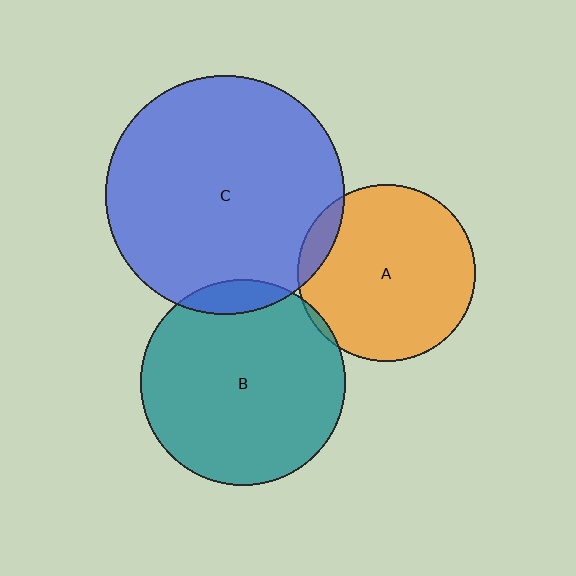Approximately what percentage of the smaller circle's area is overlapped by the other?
Approximately 10%.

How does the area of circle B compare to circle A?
Approximately 1.3 times.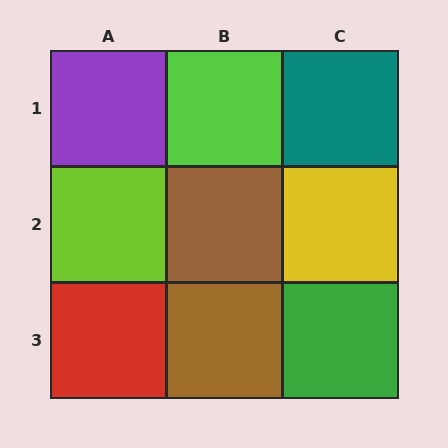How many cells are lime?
2 cells are lime.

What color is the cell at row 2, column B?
Brown.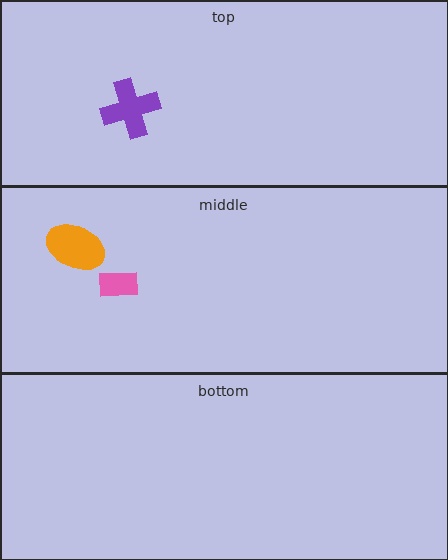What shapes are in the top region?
The purple cross.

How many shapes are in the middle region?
2.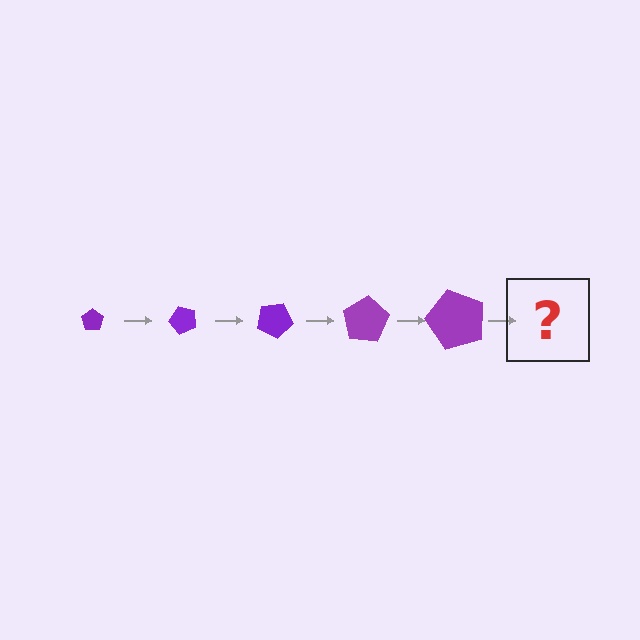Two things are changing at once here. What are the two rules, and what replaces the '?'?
The two rules are that the pentagon grows larger each step and it rotates 50 degrees each step. The '?' should be a pentagon, larger than the previous one and rotated 250 degrees from the start.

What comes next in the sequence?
The next element should be a pentagon, larger than the previous one and rotated 250 degrees from the start.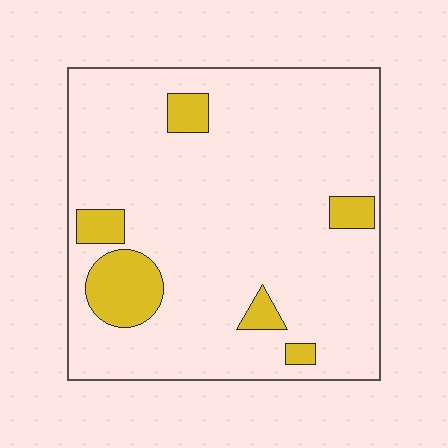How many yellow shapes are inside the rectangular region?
6.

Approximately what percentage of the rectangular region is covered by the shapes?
Approximately 10%.